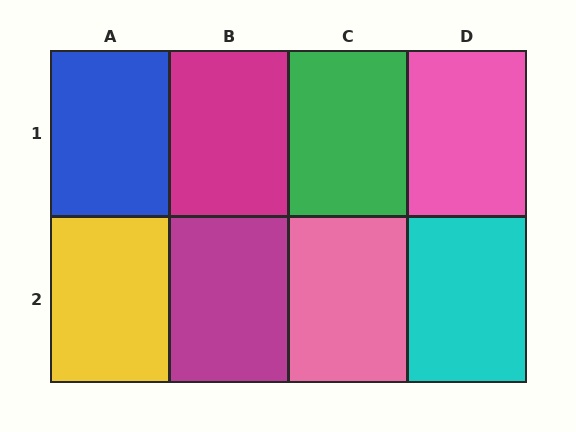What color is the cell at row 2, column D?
Cyan.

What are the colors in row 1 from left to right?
Blue, magenta, green, pink.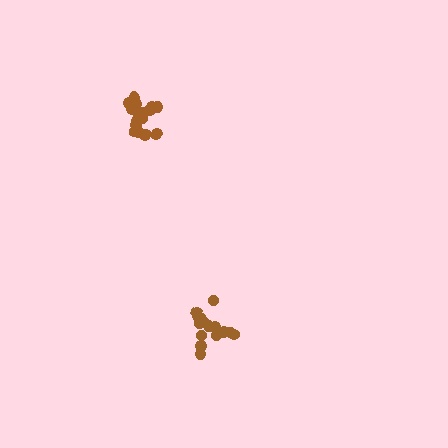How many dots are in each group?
Group 1: 16 dots, Group 2: 16 dots (32 total).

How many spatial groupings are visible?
There are 2 spatial groupings.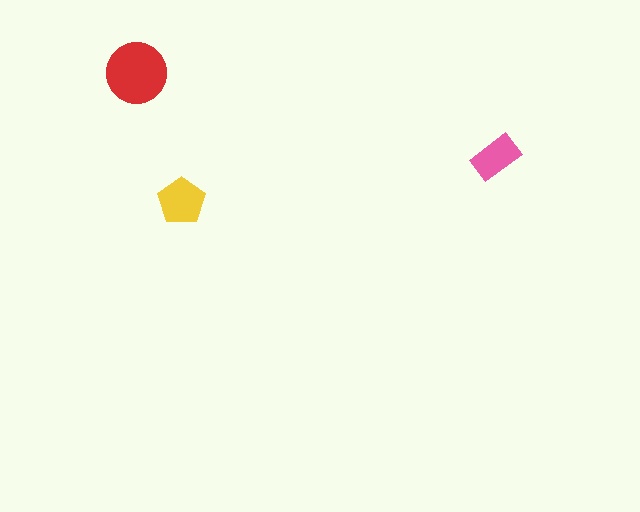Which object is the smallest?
The pink rectangle.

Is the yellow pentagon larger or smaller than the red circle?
Smaller.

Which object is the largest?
The red circle.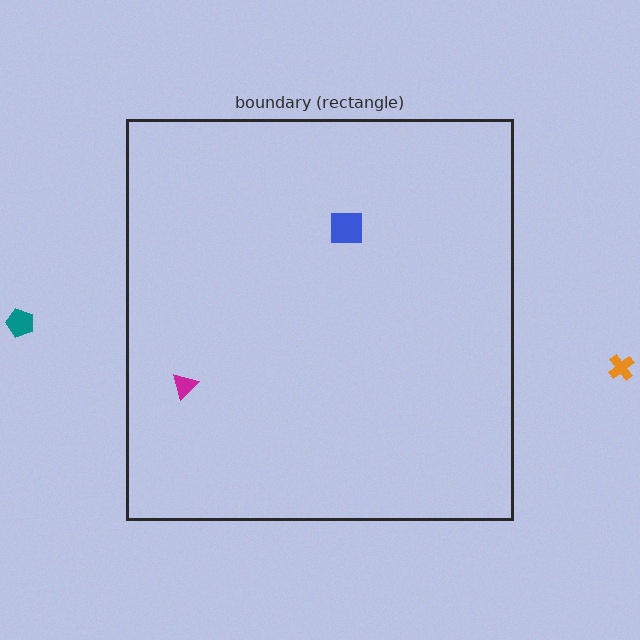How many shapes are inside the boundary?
2 inside, 2 outside.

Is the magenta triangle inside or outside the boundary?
Inside.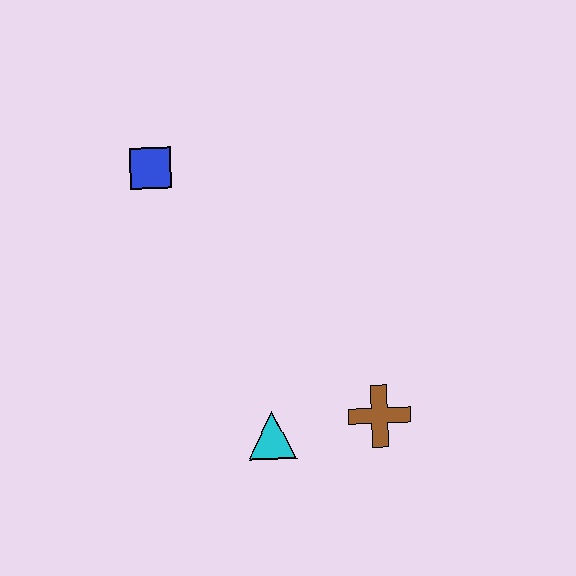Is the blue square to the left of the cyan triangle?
Yes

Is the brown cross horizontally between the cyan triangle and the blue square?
No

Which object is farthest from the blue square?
The brown cross is farthest from the blue square.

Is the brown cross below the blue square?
Yes